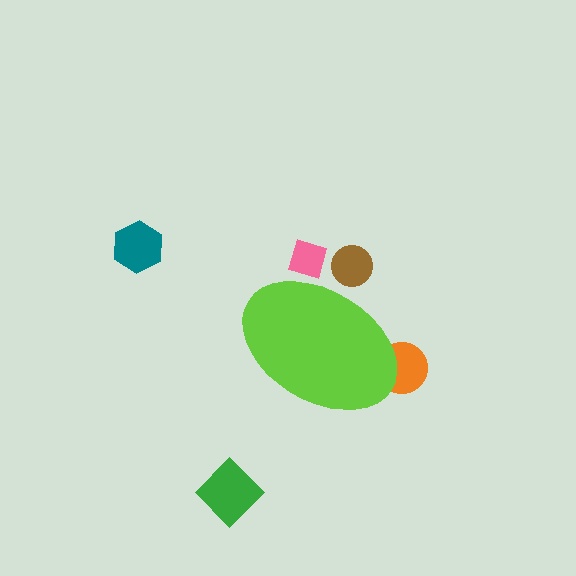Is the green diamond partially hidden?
No, the green diamond is fully visible.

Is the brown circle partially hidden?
Yes, the brown circle is partially hidden behind the lime ellipse.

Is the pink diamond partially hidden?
Yes, the pink diamond is partially hidden behind the lime ellipse.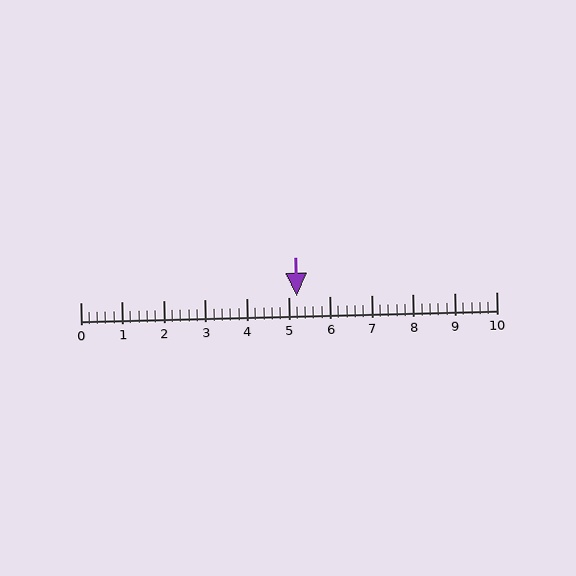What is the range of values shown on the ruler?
The ruler shows values from 0 to 10.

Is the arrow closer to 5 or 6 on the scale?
The arrow is closer to 5.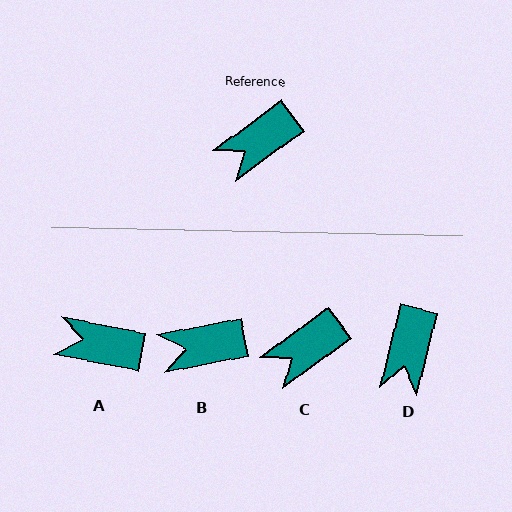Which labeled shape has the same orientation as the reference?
C.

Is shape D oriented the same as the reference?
No, it is off by about 40 degrees.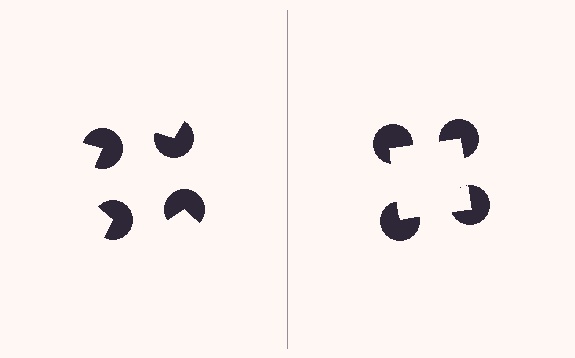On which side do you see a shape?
An illusory square appears on the right side. On the left side the wedge cuts are rotated, so no coherent shape forms.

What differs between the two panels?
The pac-man discs are positioned identically on both sides; only the wedge orientations differ. On the right they align to a square; on the left they are misaligned.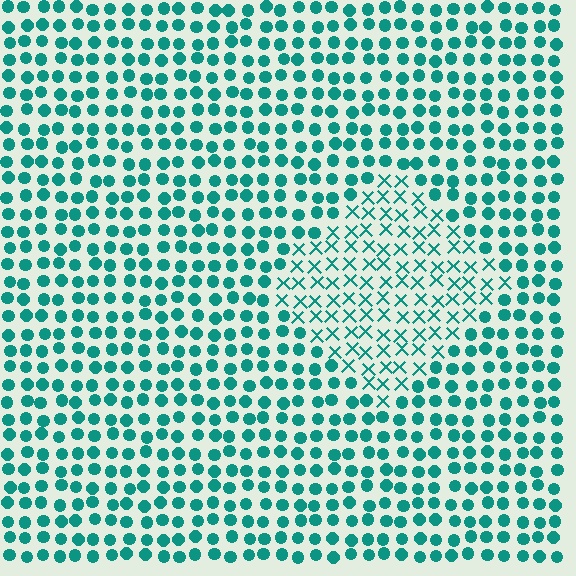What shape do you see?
I see a diamond.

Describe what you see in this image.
The image is filled with small teal elements arranged in a uniform grid. A diamond-shaped region contains X marks, while the surrounding area contains circles. The boundary is defined purely by the change in element shape.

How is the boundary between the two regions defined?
The boundary is defined by a change in element shape: X marks inside vs. circles outside. All elements share the same color and spacing.